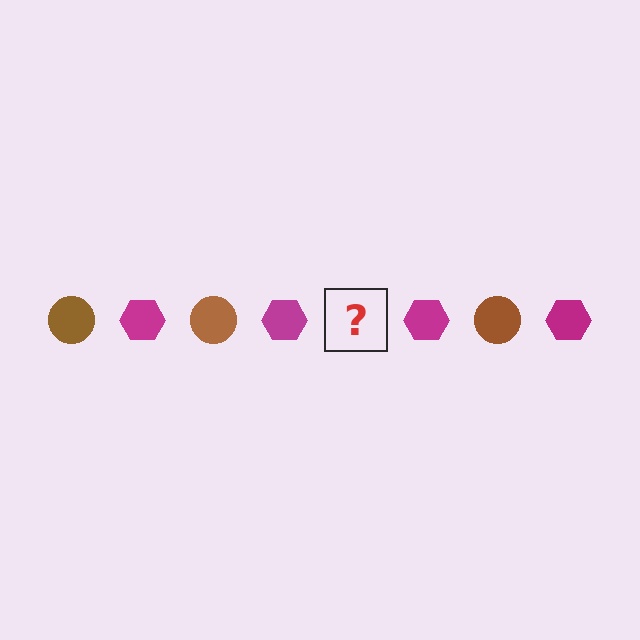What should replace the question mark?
The question mark should be replaced with a brown circle.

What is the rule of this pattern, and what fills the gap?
The rule is that the pattern alternates between brown circle and magenta hexagon. The gap should be filled with a brown circle.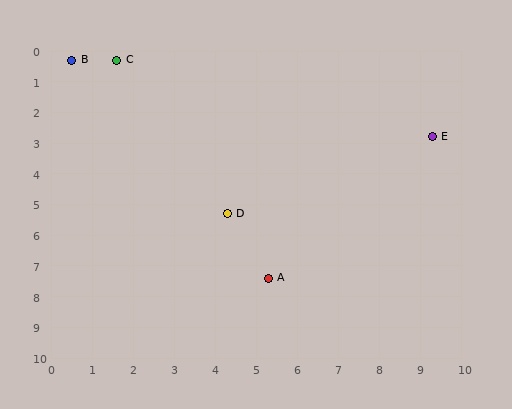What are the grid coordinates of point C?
Point C is at approximately (1.6, 0.3).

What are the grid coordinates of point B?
Point B is at approximately (0.5, 0.3).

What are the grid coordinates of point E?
Point E is at approximately (9.3, 2.8).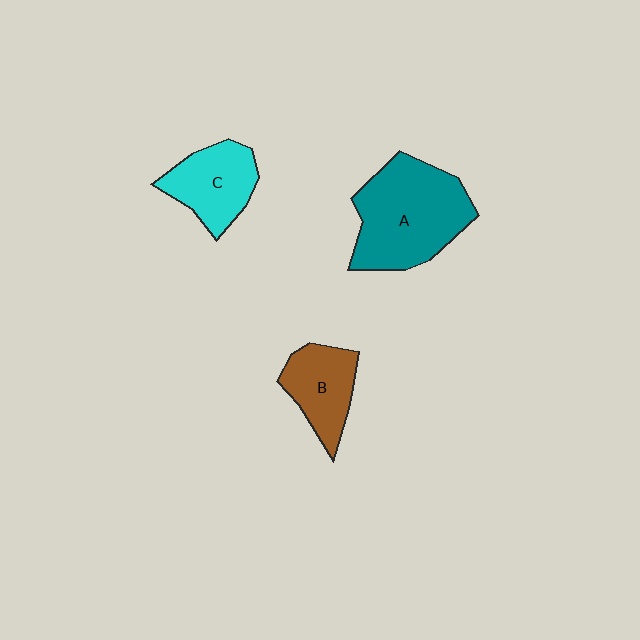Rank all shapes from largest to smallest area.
From largest to smallest: A (teal), C (cyan), B (brown).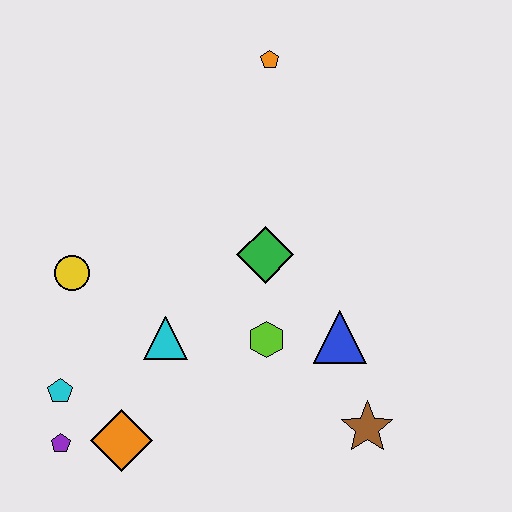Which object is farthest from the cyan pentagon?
The orange pentagon is farthest from the cyan pentagon.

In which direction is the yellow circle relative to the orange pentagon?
The yellow circle is below the orange pentagon.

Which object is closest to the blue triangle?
The lime hexagon is closest to the blue triangle.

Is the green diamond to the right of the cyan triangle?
Yes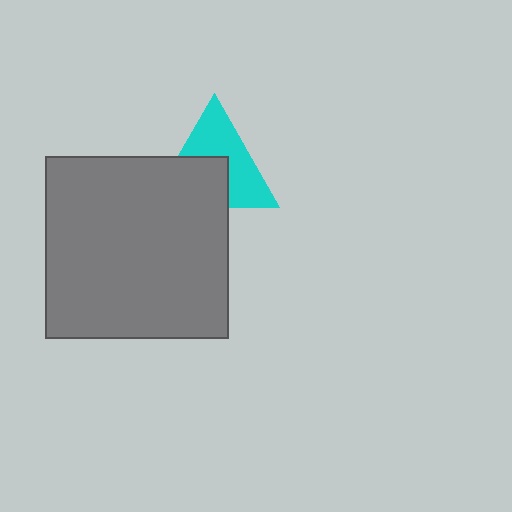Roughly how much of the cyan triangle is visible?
About half of it is visible (roughly 54%).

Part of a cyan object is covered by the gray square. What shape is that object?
It is a triangle.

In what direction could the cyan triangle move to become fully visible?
The cyan triangle could move up. That would shift it out from behind the gray square entirely.